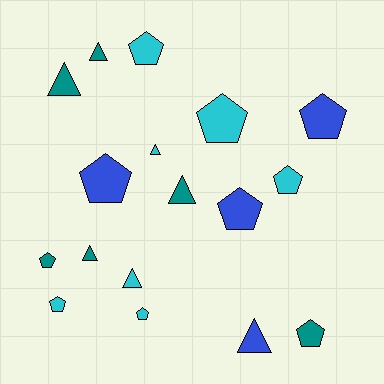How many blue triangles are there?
There is 1 blue triangle.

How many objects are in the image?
There are 17 objects.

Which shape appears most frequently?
Pentagon, with 10 objects.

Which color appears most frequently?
Cyan, with 7 objects.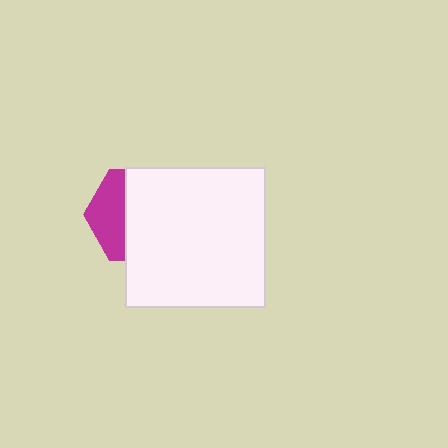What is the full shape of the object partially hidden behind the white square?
The partially hidden object is a magenta hexagon.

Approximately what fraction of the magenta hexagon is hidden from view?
Roughly 63% of the magenta hexagon is hidden behind the white square.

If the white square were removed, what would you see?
You would see the complete magenta hexagon.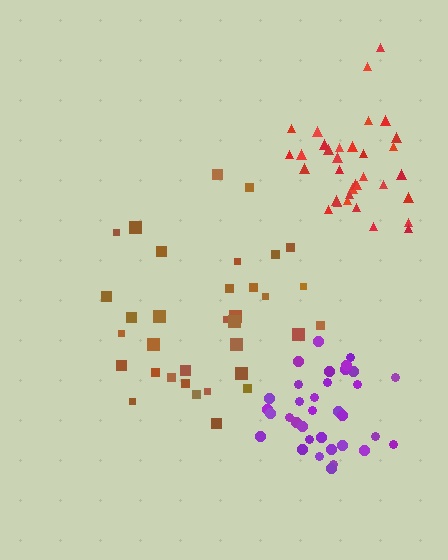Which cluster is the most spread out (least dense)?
Brown.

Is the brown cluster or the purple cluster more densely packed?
Purple.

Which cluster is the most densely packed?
Purple.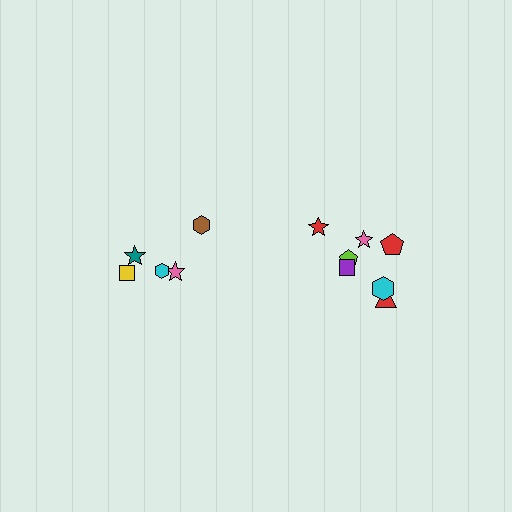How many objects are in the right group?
There are 7 objects.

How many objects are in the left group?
There are 5 objects.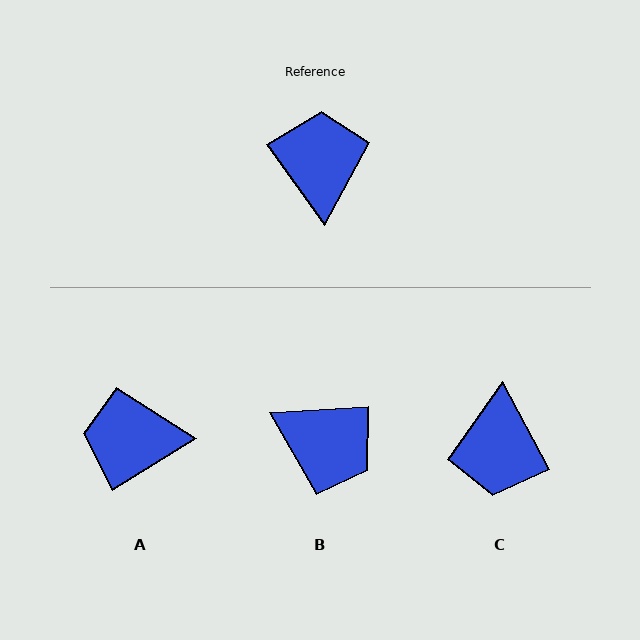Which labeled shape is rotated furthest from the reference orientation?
C, about 173 degrees away.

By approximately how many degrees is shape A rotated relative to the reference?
Approximately 86 degrees counter-clockwise.